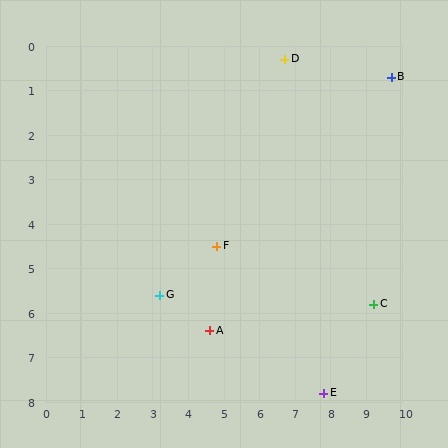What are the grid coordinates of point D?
Point D is at approximately (6.7, 0.3).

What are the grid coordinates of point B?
Point B is at approximately (9.7, 0.7).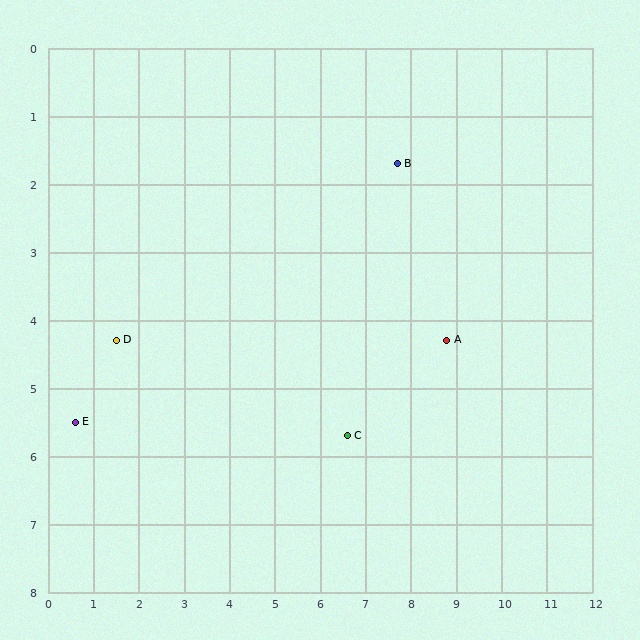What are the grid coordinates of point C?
Point C is at approximately (6.6, 5.7).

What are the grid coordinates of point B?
Point B is at approximately (7.7, 1.7).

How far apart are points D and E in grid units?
Points D and E are about 1.5 grid units apart.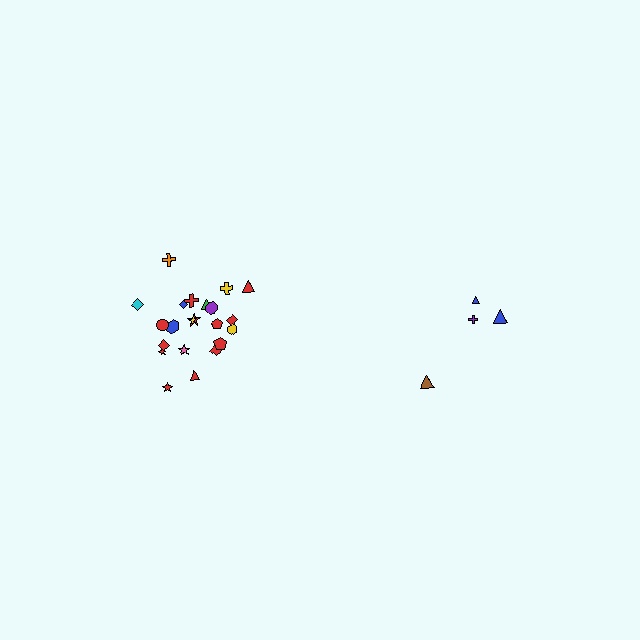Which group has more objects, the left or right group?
The left group.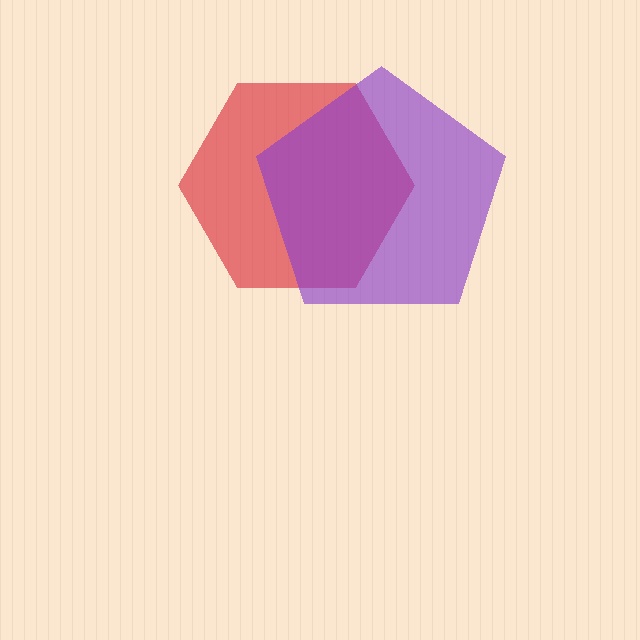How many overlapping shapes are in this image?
There are 2 overlapping shapes in the image.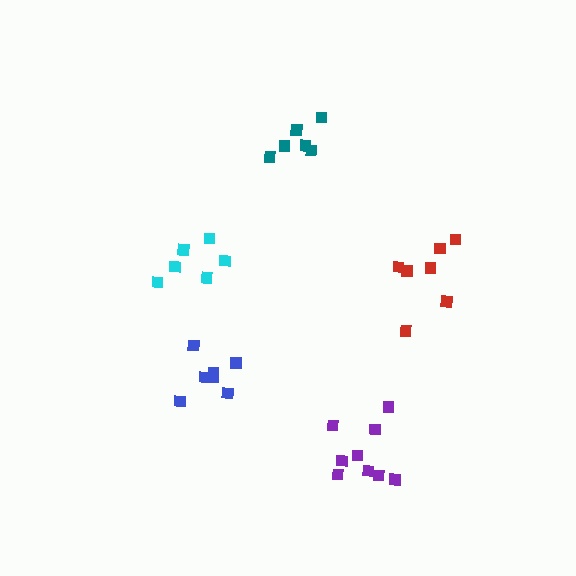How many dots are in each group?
Group 1: 7 dots, Group 2: 6 dots, Group 3: 9 dots, Group 4: 7 dots, Group 5: 6 dots (35 total).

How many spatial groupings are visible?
There are 5 spatial groupings.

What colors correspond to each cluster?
The clusters are colored: blue, cyan, purple, red, teal.